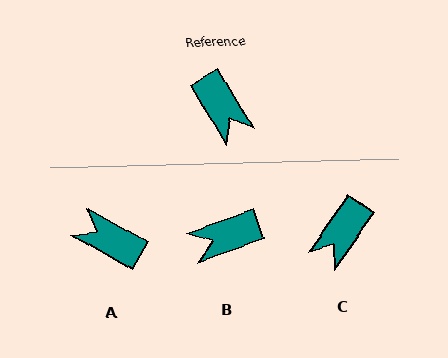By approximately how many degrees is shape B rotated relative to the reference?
Approximately 101 degrees clockwise.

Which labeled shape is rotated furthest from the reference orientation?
A, about 150 degrees away.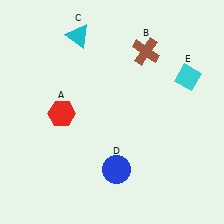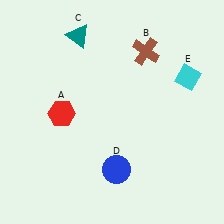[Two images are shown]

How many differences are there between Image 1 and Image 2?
There is 1 difference between the two images.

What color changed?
The triangle (C) changed from cyan in Image 1 to teal in Image 2.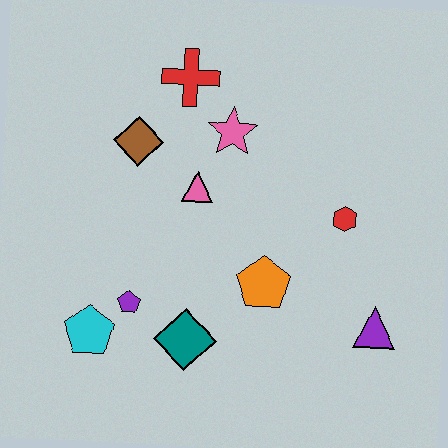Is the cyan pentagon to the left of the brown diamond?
Yes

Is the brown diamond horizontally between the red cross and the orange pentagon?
No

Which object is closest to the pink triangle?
The pink star is closest to the pink triangle.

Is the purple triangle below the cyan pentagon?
No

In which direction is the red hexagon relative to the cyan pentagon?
The red hexagon is to the right of the cyan pentagon.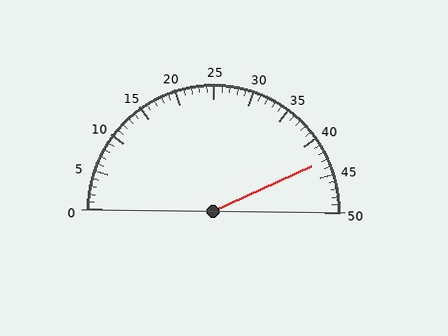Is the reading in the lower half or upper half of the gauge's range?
The reading is in the upper half of the range (0 to 50).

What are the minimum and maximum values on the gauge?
The gauge ranges from 0 to 50.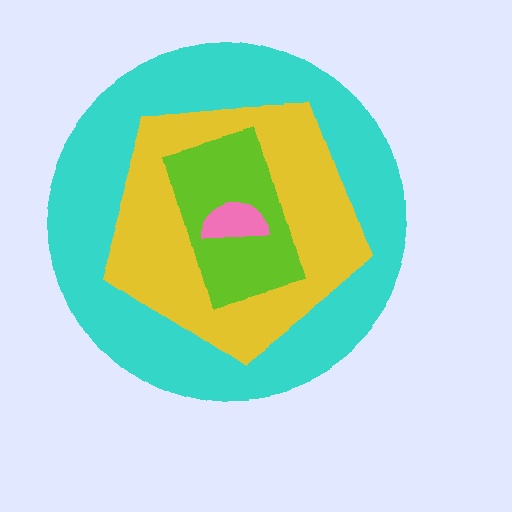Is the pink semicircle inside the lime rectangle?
Yes.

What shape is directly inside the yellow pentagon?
The lime rectangle.